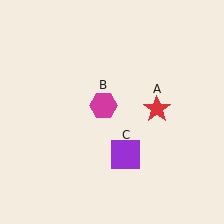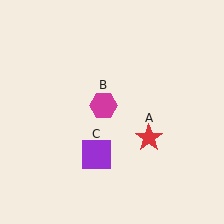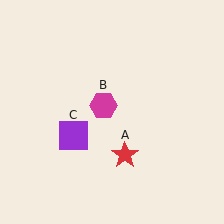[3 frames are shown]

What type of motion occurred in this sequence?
The red star (object A), purple square (object C) rotated clockwise around the center of the scene.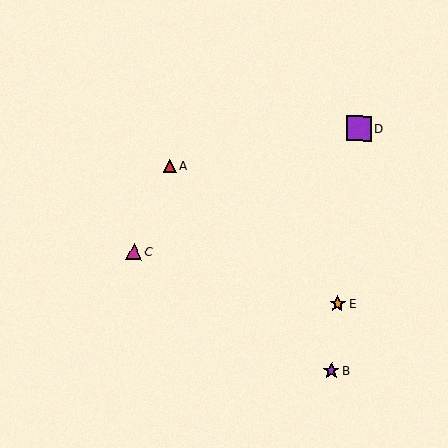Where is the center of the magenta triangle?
The center of the magenta triangle is at (134, 252).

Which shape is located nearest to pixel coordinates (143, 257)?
The magenta triangle (labeled C) at (134, 252) is nearest to that location.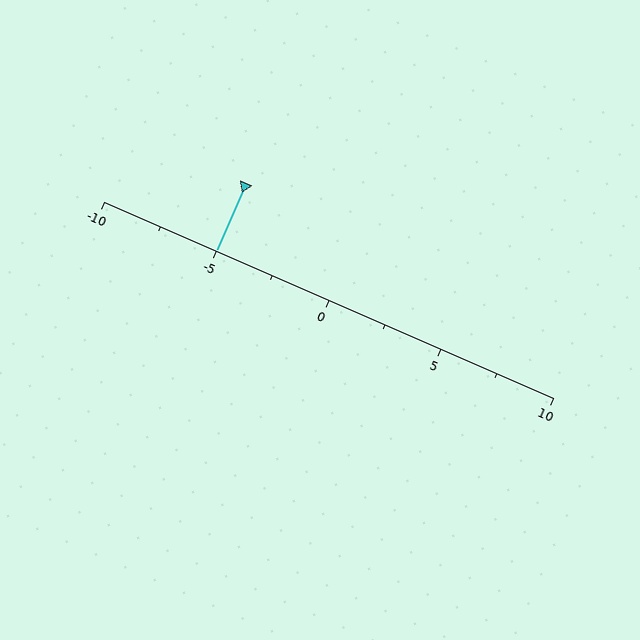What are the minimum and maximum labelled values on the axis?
The axis runs from -10 to 10.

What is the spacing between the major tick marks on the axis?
The major ticks are spaced 5 apart.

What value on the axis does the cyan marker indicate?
The marker indicates approximately -5.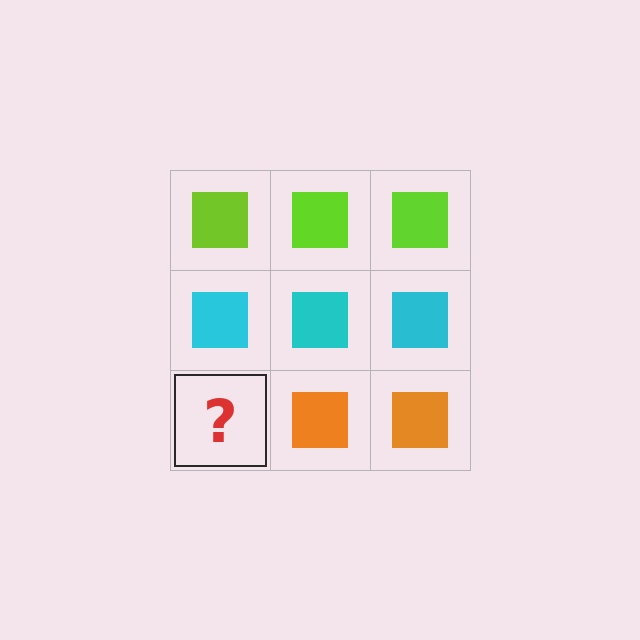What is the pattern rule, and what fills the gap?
The rule is that each row has a consistent color. The gap should be filled with an orange square.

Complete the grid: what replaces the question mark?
The question mark should be replaced with an orange square.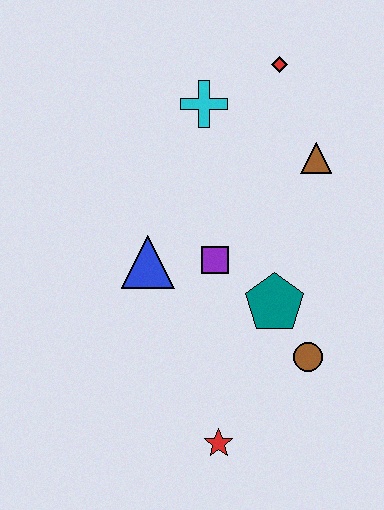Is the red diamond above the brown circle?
Yes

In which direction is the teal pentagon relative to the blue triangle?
The teal pentagon is to the right of the blue triangle.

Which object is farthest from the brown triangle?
The red star is farthest from the brown triangle.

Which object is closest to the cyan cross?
The red diamond is closest to the cyan cross.